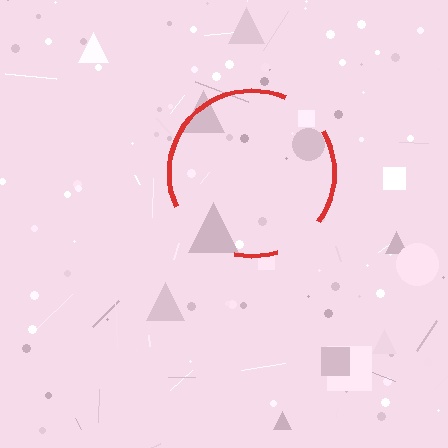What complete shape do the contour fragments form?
The contour fragments form a circle.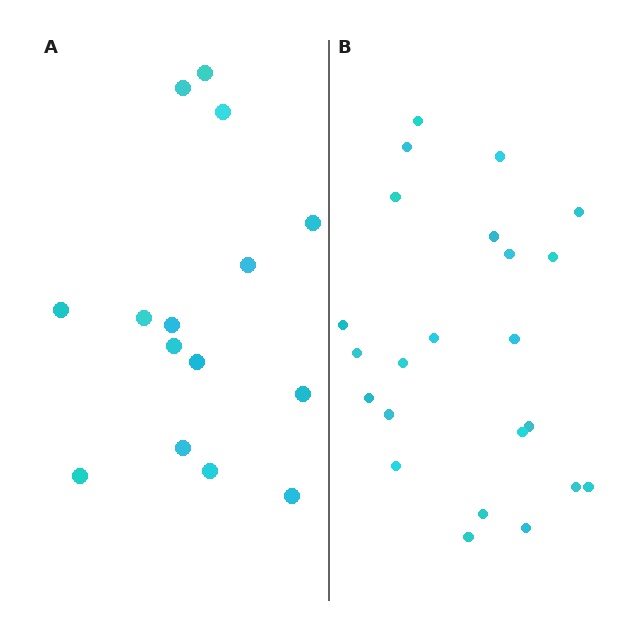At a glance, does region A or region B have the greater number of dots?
Region B (the right region) has more dots.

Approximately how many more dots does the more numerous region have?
Region B has roughly 8 or so more dots than region A.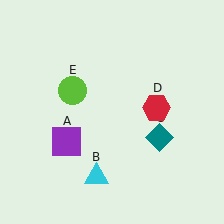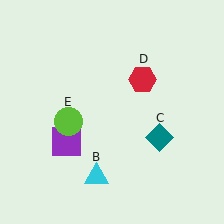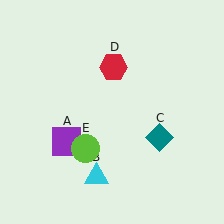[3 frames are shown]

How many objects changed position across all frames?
2 objects changed position: red hexagon (object D), lime circle (object E).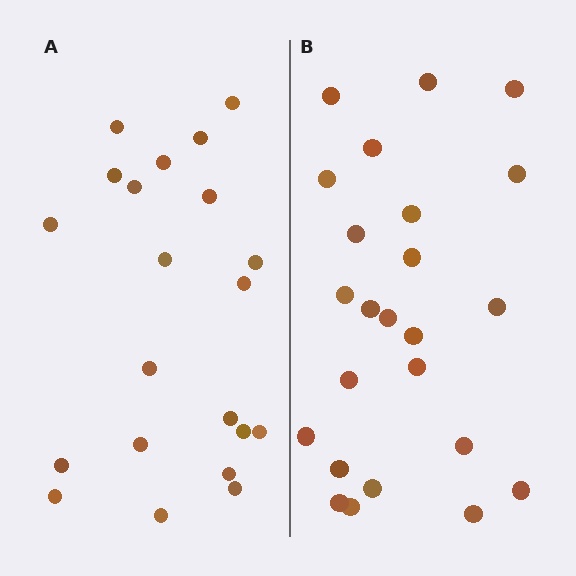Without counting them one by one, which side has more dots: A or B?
Region B (the right region) has more dots.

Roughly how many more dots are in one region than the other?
Region B has just a few more — roughly 2 or 3 more dots than region A.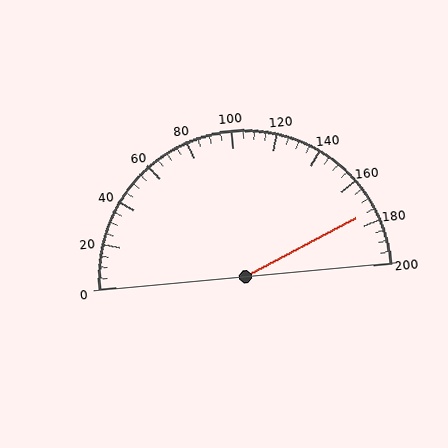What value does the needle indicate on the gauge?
The needle indicates approximately 175.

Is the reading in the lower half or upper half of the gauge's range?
The reading is in the upper half of the range (0 to 200).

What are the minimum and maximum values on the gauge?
The gauge ranges from 0 to 200.